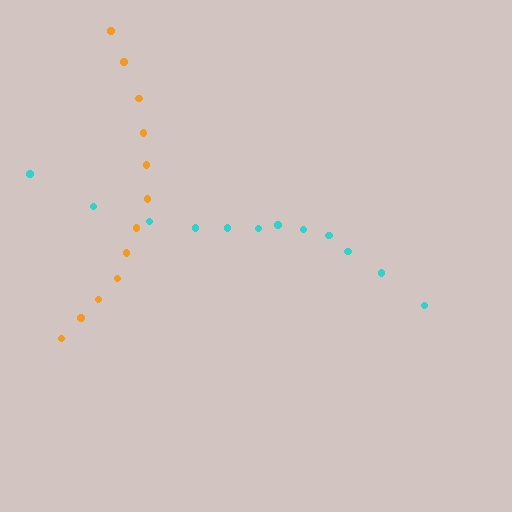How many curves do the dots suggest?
There are 2 distinct paths.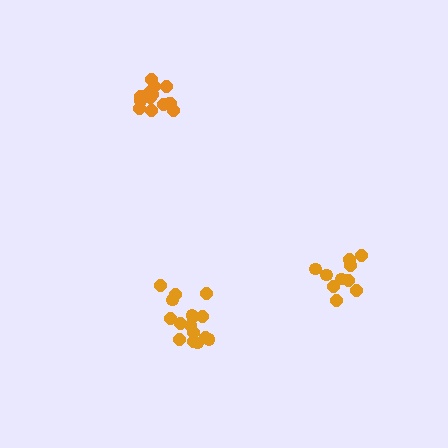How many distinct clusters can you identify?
There are 3 distinct clusters.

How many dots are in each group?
Group 1: 16 dots, Group 2: 15 dots, Group 3: 10 dots (41 total).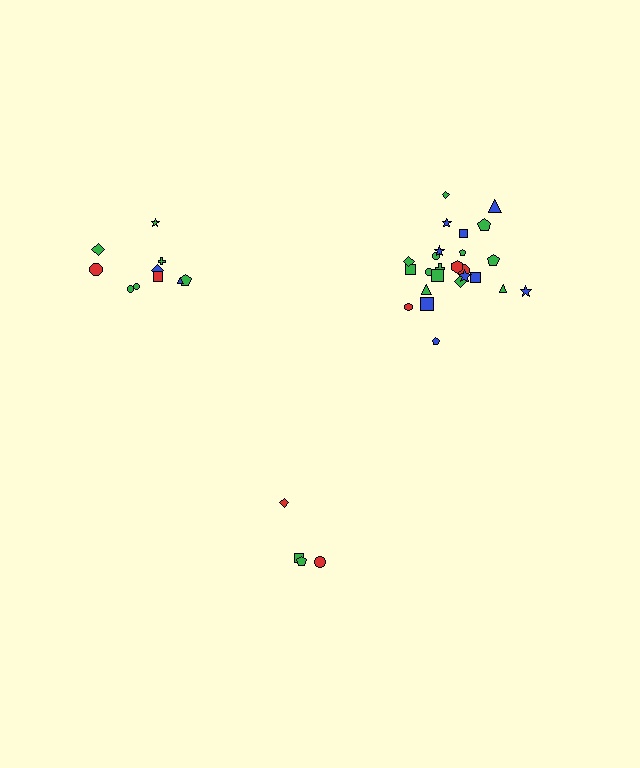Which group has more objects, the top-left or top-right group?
The top-right group.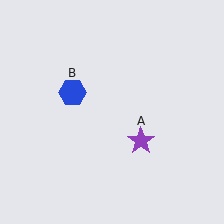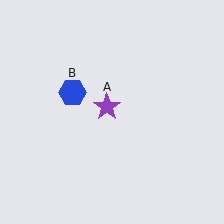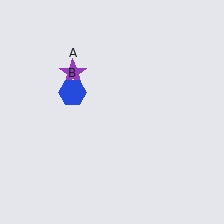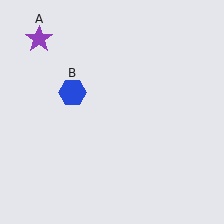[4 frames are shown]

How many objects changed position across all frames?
1 object changed position: purple star (object A).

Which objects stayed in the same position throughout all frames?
Blue hexagon (object B) remained stationary.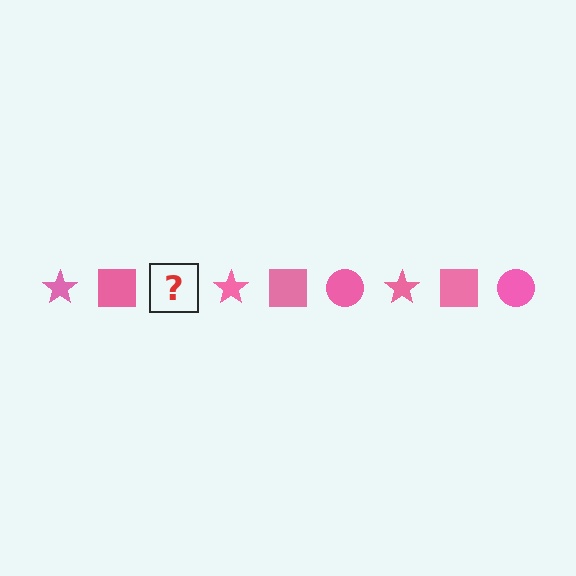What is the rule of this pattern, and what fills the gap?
The rule is that the pattern cycles through star, square, circle shapes in pink. The gap should be filled with a pink circle.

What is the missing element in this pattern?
The missing element is a pink circle.